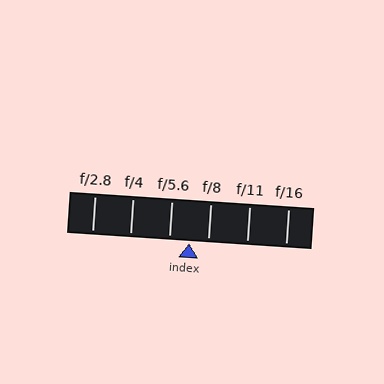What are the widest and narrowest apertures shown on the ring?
The widest aperture shown is f/2.8 and the narrowest is f/16.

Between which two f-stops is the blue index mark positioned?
The index mark is between f/5.6 and f/8.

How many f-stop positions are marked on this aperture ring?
There are 6 f-stop positions marked.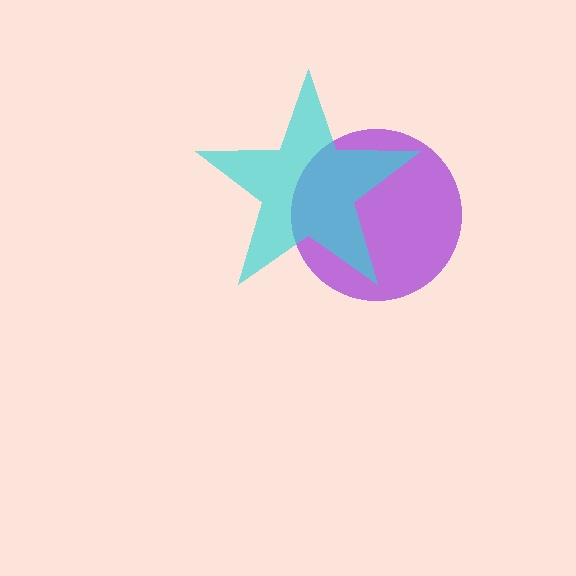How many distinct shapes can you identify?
There are 2 distinct shapes: a purple circle, a cyan star.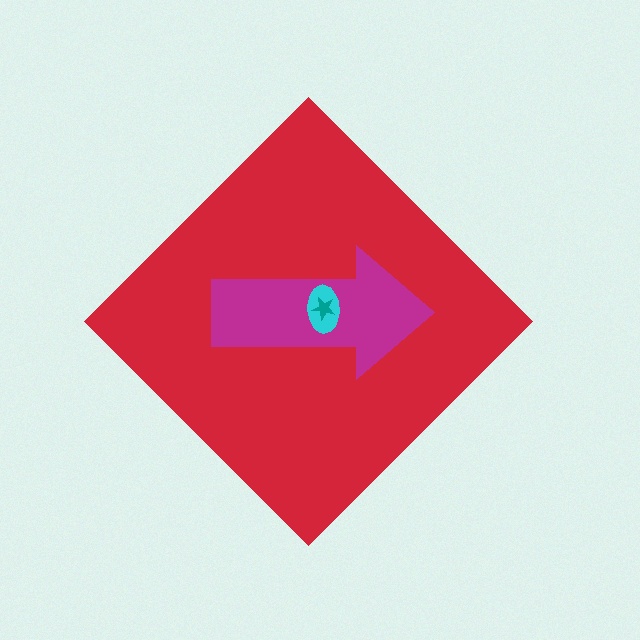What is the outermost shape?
The red diamond.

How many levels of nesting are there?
4.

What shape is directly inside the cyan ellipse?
The teal star.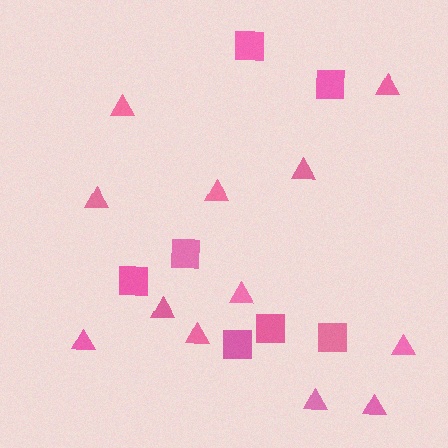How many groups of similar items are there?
There are 2 groups: one group of squares (7) and one group of triangles (12).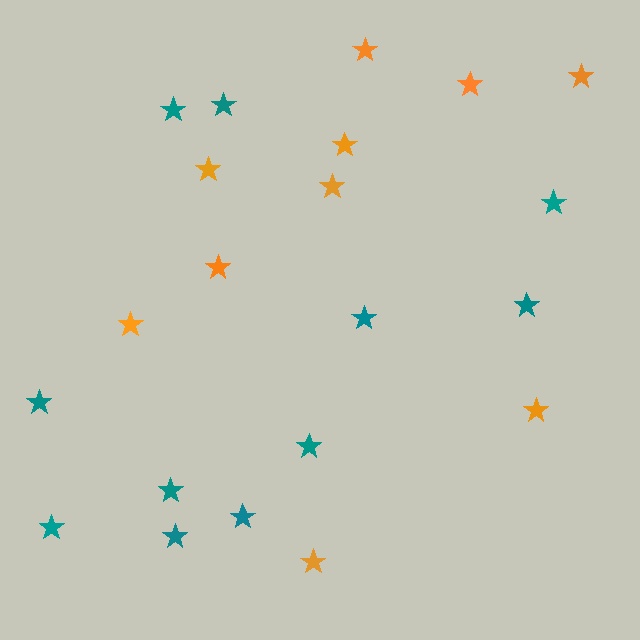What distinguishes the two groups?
There are 2 groups: one group of teal stars (11) and one group of orange stars (10).